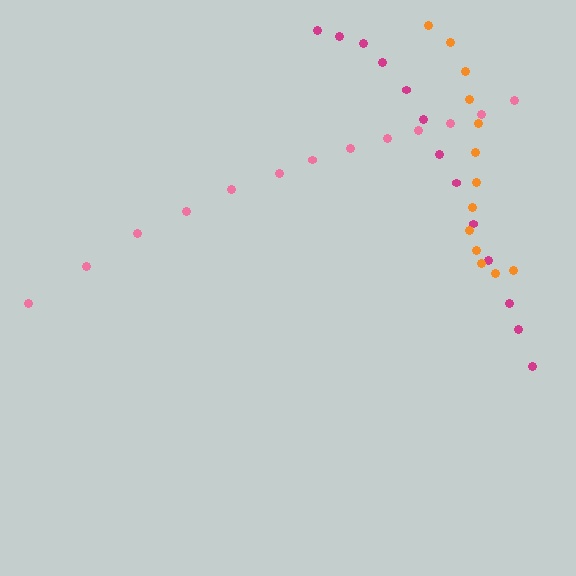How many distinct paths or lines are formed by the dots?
There are 3 distinct paths.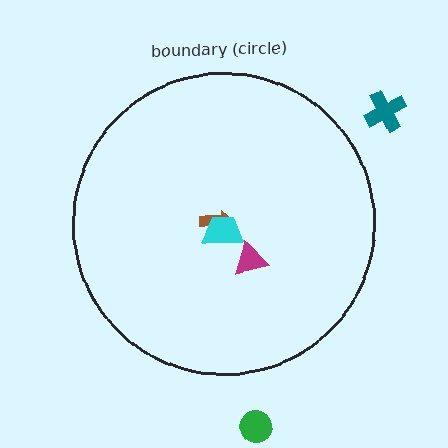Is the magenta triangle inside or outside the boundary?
Inside.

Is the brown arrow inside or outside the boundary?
Inside.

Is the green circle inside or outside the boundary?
Outside.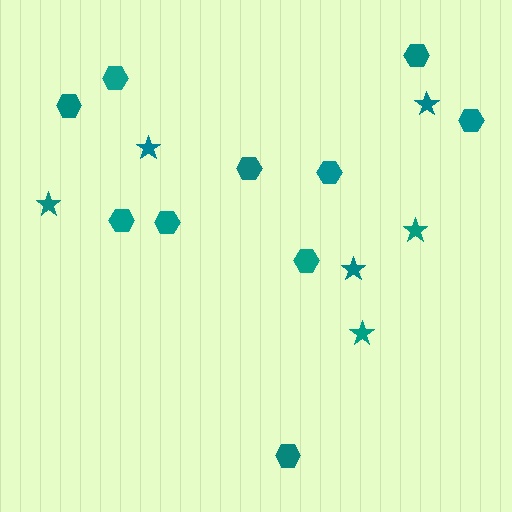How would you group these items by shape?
There are 2 groups: one group of stars (6) and one group of hexagons (10).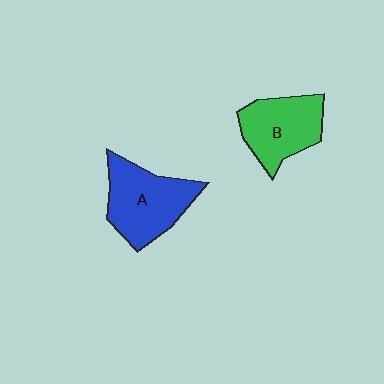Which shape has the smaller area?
Shape B (green).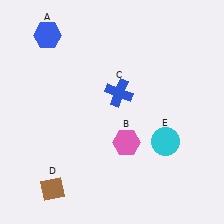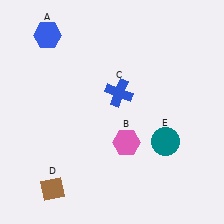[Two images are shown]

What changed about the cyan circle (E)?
In Image 1, E is cyan. In Image 2, it changed to teal.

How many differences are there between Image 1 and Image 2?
There is 1 difference between the two images.